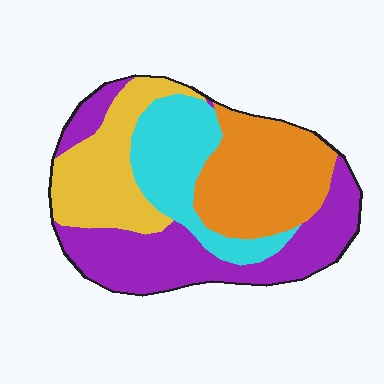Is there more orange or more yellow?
Orange.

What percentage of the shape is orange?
Orange takes up about one quarter (1/4) of the shape.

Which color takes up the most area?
Purple, at roughly 35%.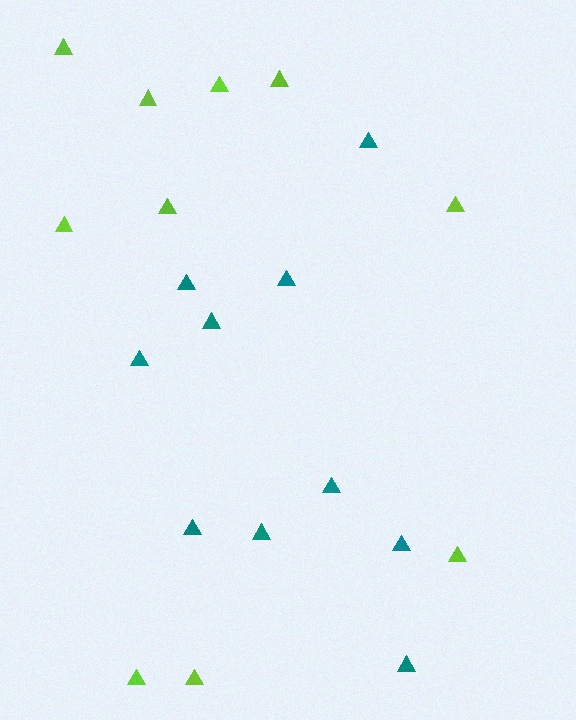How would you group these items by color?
There are 2 groups: one group of teal triangles (10) and one group of lime triangles (10).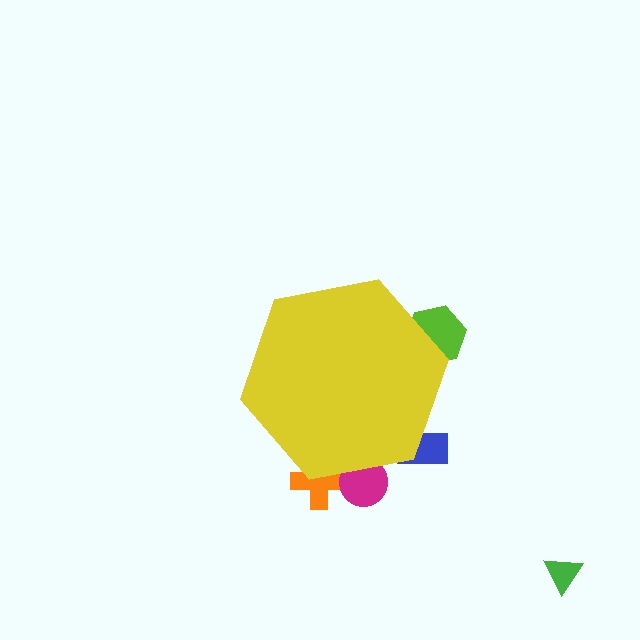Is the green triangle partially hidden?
No, the green triangle is fully visible.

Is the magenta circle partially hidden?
Yes, the magenta circle is partially hidden behind the yellow hexagon.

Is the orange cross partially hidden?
Yes, the orange cross is partially hidden behind the yellow hexagon.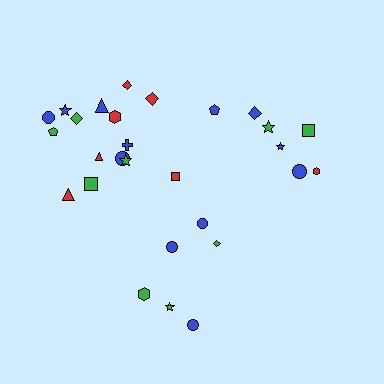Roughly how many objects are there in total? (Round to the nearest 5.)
Roughly 30 objects in total.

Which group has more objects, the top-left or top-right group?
The top-left group.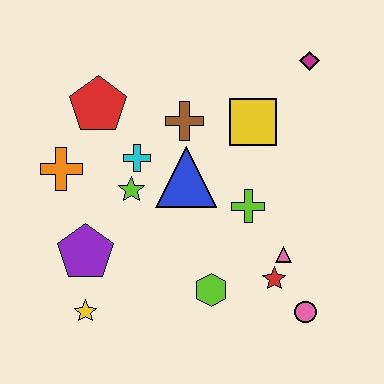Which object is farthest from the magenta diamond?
The yellow star is farthest from the magenta diamond.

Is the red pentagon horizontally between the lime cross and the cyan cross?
No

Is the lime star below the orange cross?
Yes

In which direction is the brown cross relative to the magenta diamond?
The brown cross is to the left of the magenta diamond.